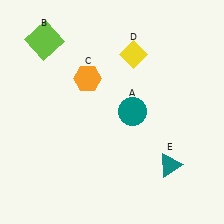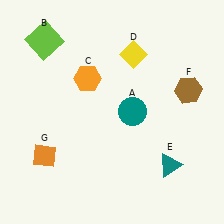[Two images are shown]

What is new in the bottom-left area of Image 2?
An orange diamond (G) was added in the bottom-left area of Image 2.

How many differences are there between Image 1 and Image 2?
There are 2 differences between the two images.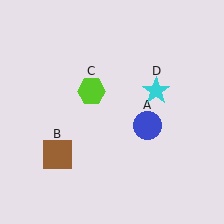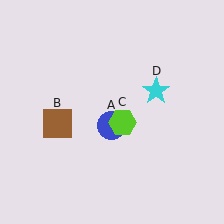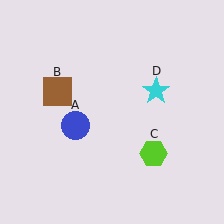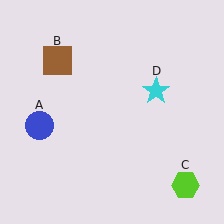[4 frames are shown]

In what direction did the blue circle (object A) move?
The blue circle (object A) moved left.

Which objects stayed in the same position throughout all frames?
Cyan star (object D) remained stationary.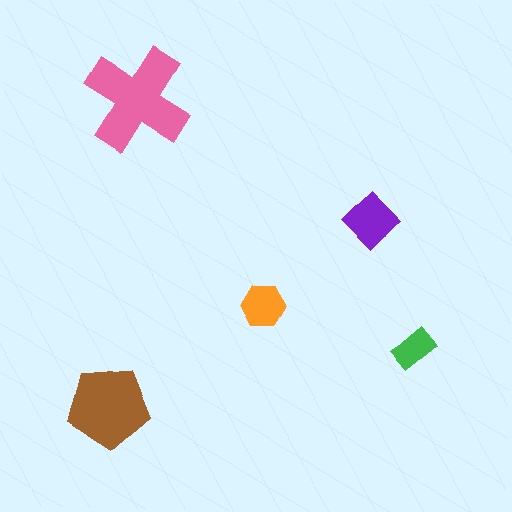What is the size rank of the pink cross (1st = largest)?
1st.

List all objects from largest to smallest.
The pink cross, the brown pentagon, the purple diamond, the orange hexagon, the green rectangle.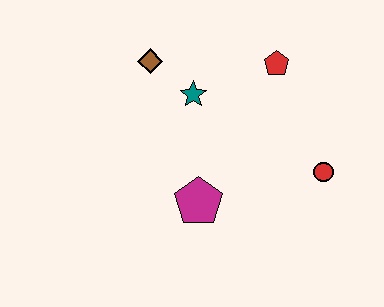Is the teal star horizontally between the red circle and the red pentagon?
No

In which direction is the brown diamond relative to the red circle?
The brown diamond is to the left of the red circle.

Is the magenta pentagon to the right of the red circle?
No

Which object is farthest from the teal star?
The red circle is farthest from the teal star.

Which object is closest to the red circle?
The red pentagon is closest to the red circle.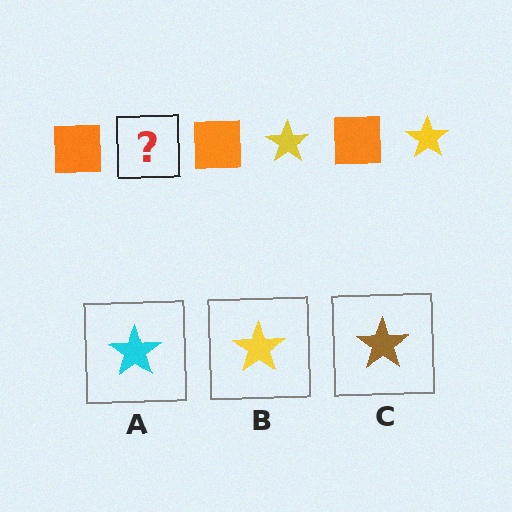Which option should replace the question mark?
Option B.